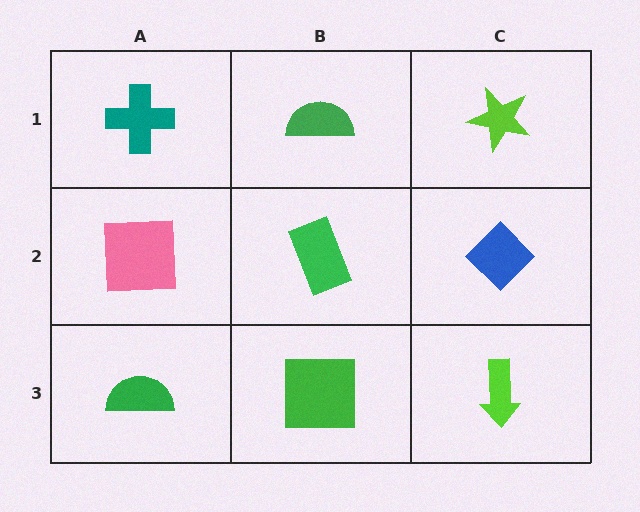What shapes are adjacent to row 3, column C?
A blue diamond (row 2, column C), a green square (row 3, column B).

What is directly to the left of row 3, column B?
A green semicircle.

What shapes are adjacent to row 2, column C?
A lime star (row 1, column C), a lime arrow (row 3, column C), a green rectangle (row 2, column B).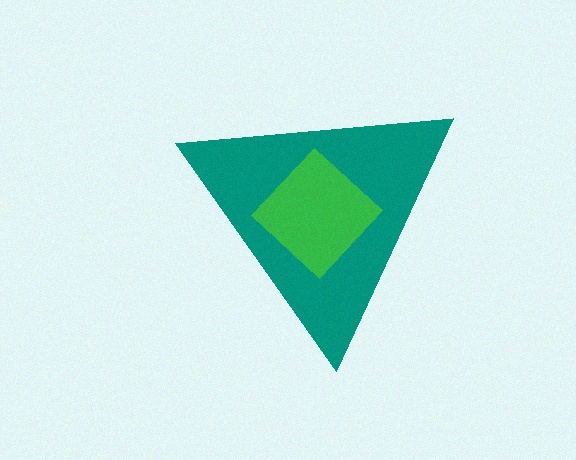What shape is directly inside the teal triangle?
The green diamond.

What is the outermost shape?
The teal triangle.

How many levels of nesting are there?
2.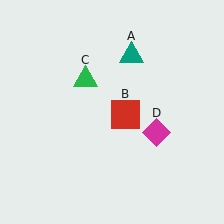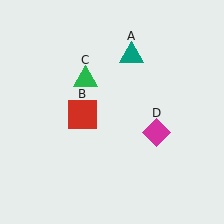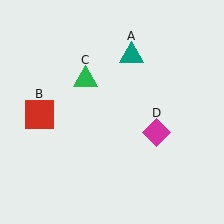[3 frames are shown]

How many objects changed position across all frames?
1 object changed position: red square (object B).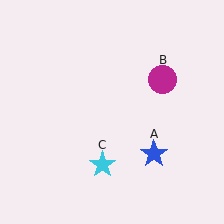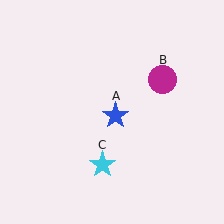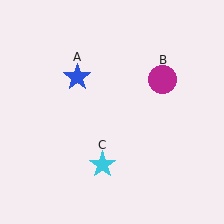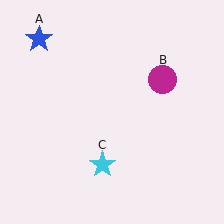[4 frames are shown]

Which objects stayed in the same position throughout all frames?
Magenta circle (object B) and cyan star (object C) remained stationary.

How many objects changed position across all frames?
1 object changed position: blue star (object A).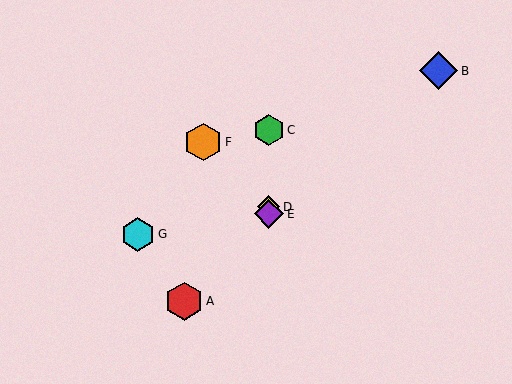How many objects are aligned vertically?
3 objects (C, D, E) are aligned vertically.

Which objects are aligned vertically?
Objects C, D, E are aligned vertically.